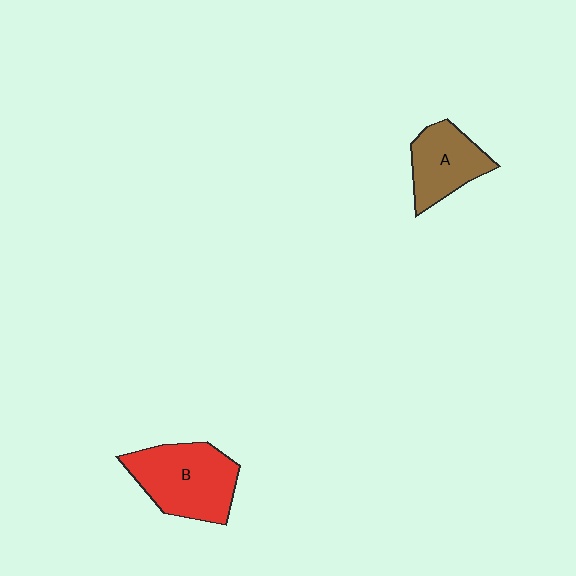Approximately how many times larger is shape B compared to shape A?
Approximately 1.4 times.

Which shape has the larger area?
Shape B (red).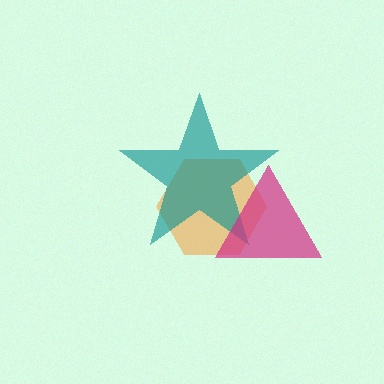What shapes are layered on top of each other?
The layered shapes are: an orange hexagon, a teal star, a magenta triangle.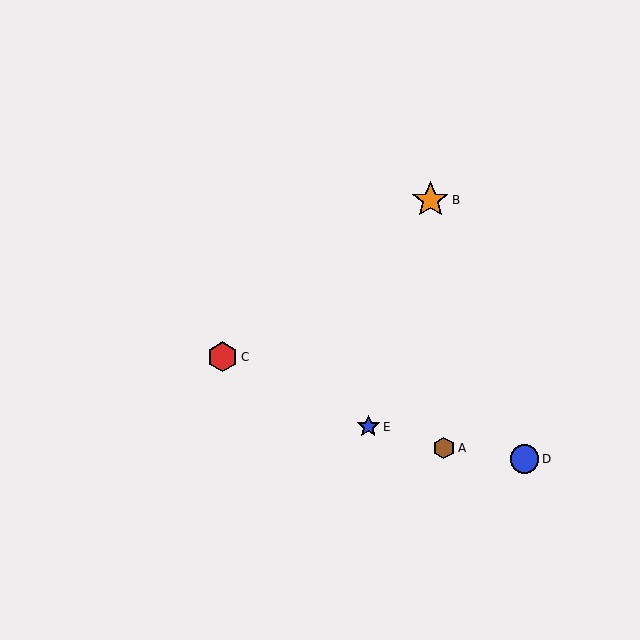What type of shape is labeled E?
Shape E is a blue star.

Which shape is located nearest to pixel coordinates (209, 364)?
The red hexagon (labeled C) at (222, 357) is nearest to that location.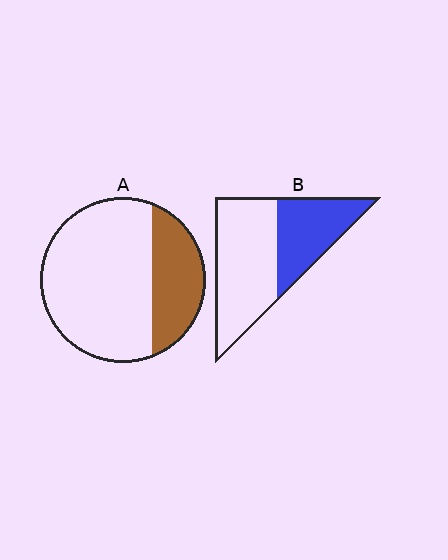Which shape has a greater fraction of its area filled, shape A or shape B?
Shape B.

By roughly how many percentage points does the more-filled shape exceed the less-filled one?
By roughly 10 percentage points (B over A).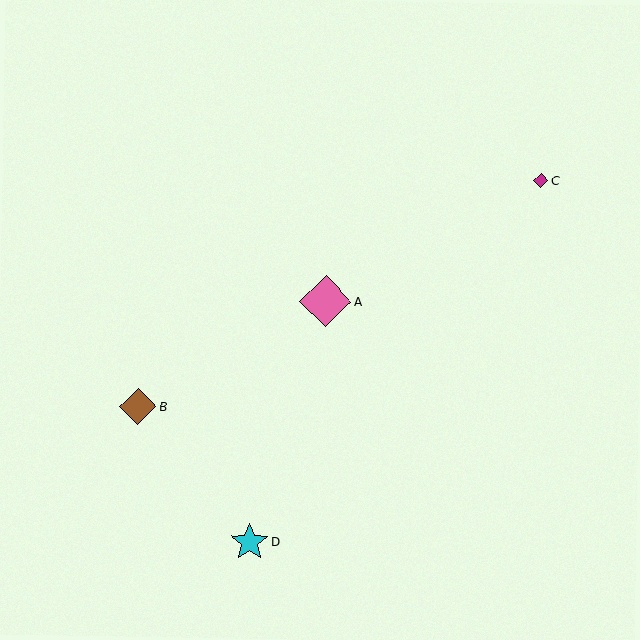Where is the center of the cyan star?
The center of the cyan star is at (249, 542).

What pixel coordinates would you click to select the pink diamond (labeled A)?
Click at (325, 301) to select the pink diamond A.